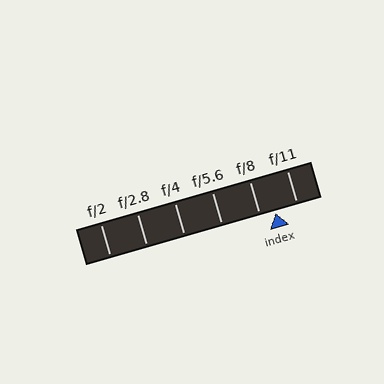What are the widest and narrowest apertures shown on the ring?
The widest aperture shown is f/2 and the narrowest is f/11.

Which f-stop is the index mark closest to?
The index mark is closest to f/8.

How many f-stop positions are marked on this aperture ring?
There are 6 f-stop positions marked.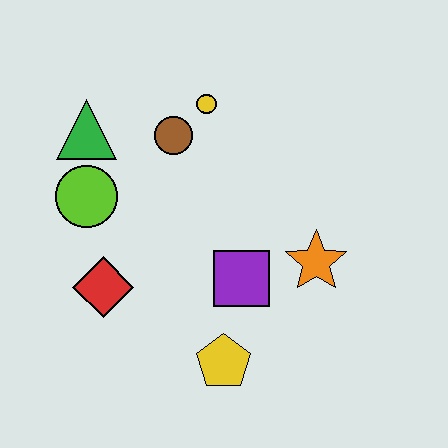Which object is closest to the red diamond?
The lime circle is closest to the red diamond.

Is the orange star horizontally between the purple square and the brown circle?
No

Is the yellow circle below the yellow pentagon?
No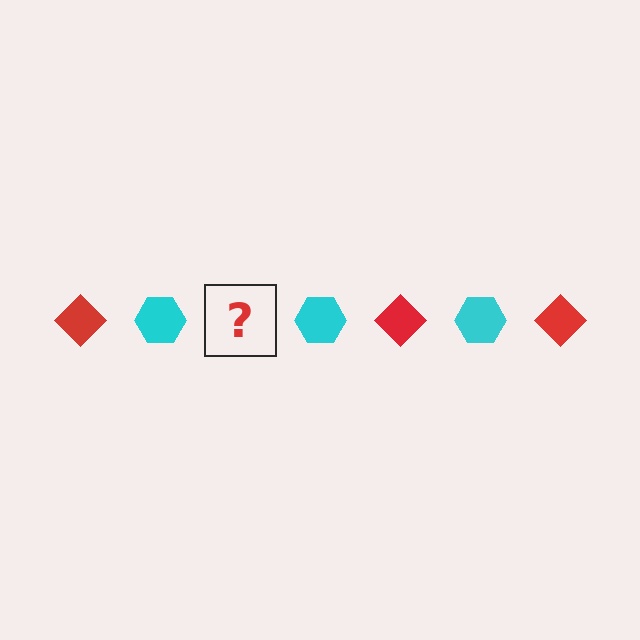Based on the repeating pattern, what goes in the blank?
The blank should be a red diamond.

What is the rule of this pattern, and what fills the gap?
The rule is that the pattern alternates between red diamond and cyan hexagon. The gap should be filled with a red diamond.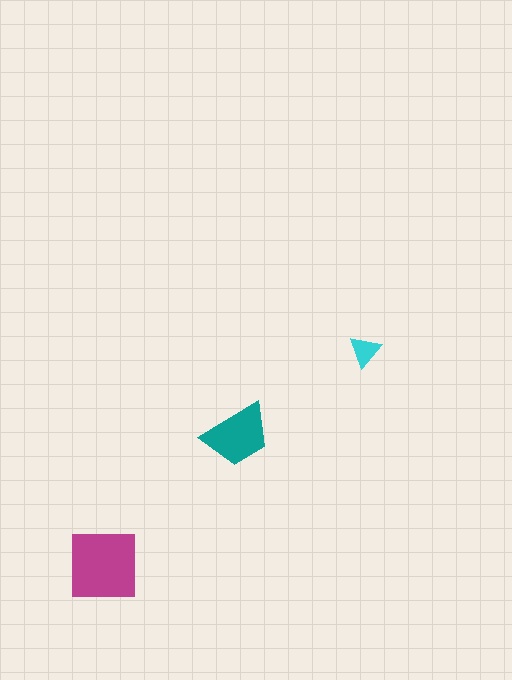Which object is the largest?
The magenta square.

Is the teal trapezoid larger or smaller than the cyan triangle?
Larger.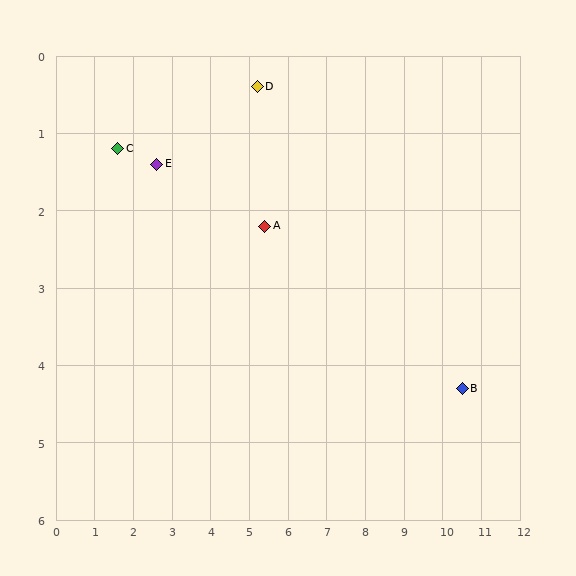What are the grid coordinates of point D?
Point D is at approximately (5.2, 0.4).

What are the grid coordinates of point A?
Point A is at approximately (5.4, 2.2).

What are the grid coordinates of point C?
Point C is at approximately (1.6, 1.2).